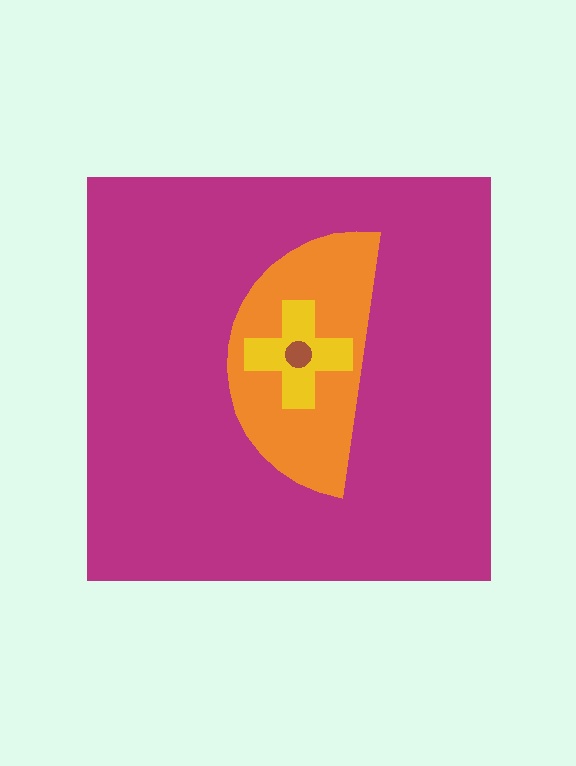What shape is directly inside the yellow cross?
The brown circle.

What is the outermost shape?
The magenta square.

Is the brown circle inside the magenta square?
Yes.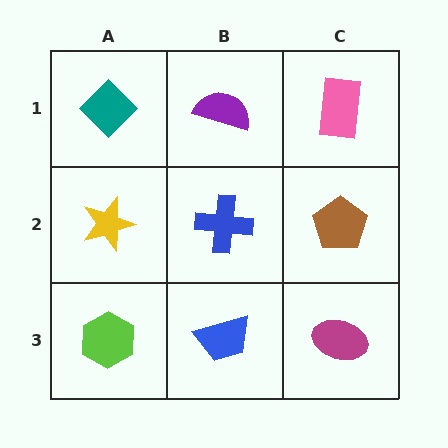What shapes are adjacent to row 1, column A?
A yellow star (row 2, column A), a purple semicircle (row 1, column B).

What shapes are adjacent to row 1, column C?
A brown pentagon (row 2, column C), a purple semicircle (row 1, column B).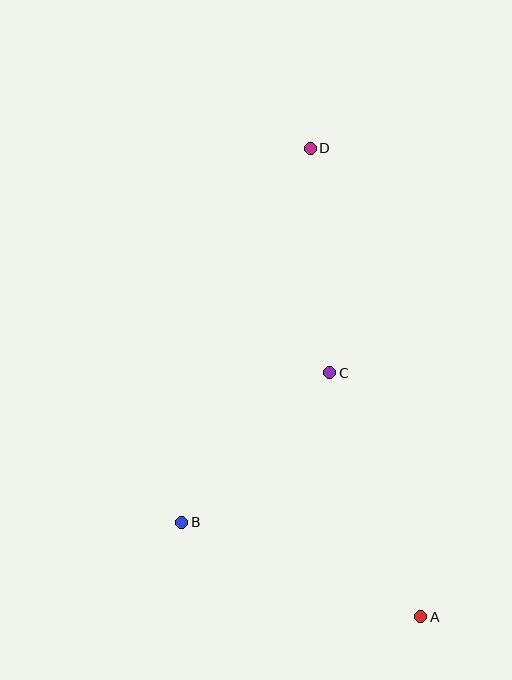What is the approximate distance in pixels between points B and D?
The distance between B and D is approximately 396 pixels.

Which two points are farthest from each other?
Points A and D are farthest from each other.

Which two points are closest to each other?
Points B and C are closest to each other.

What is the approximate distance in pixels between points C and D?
The distance between C and D is approximately 226 pixels.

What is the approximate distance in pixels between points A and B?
The distance between A and B is approximately 257 pixels.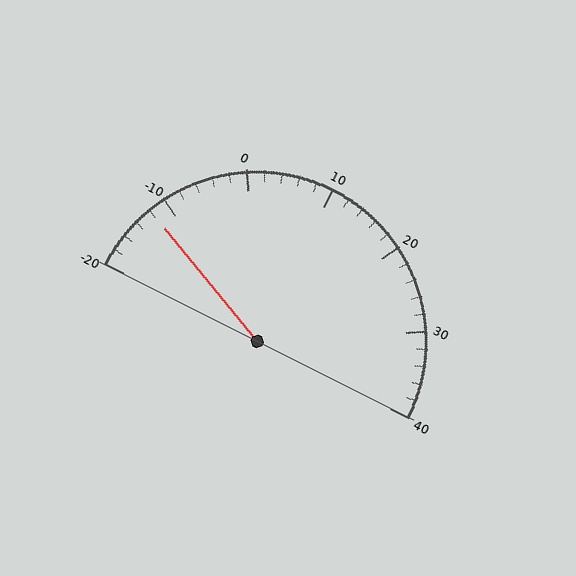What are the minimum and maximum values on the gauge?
The gauge ranges from -20 to 40.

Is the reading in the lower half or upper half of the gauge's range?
The reading is in the lower half of the range (-20 to 40).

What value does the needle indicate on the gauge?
The needle indicates approximately -12.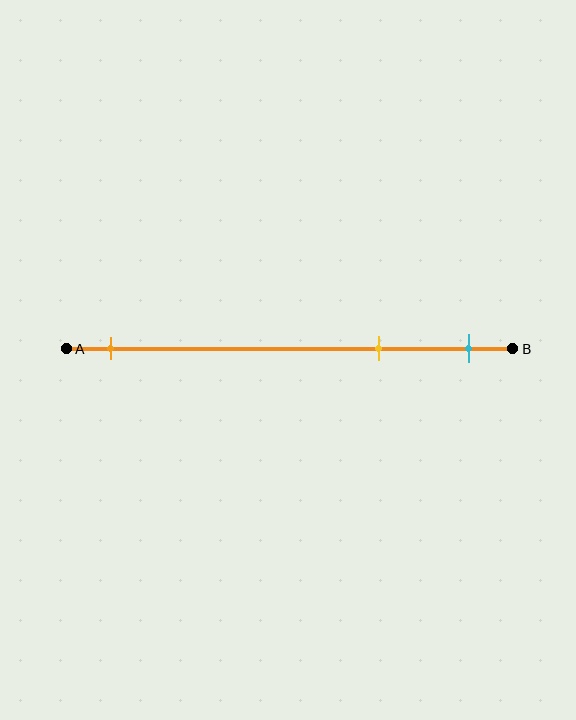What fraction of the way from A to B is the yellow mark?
The yellow mark is approximately 70% (0.7) of the way from A to B.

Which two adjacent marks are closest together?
The yellow and cyan marks are the closest adjacent pair.